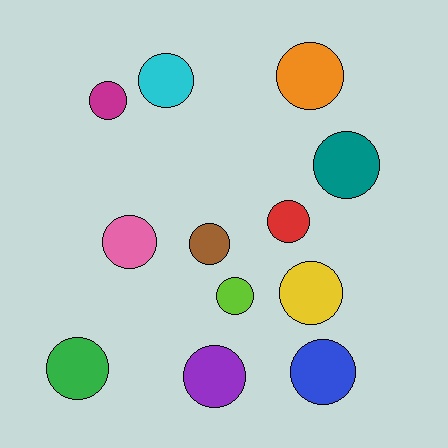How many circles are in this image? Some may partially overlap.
There are 12 circles.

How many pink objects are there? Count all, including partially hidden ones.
There is 1 pink object.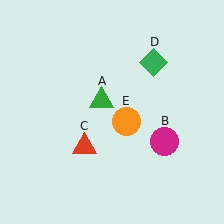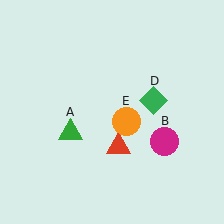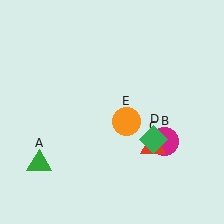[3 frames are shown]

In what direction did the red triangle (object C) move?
The red triangle (object C) moved right.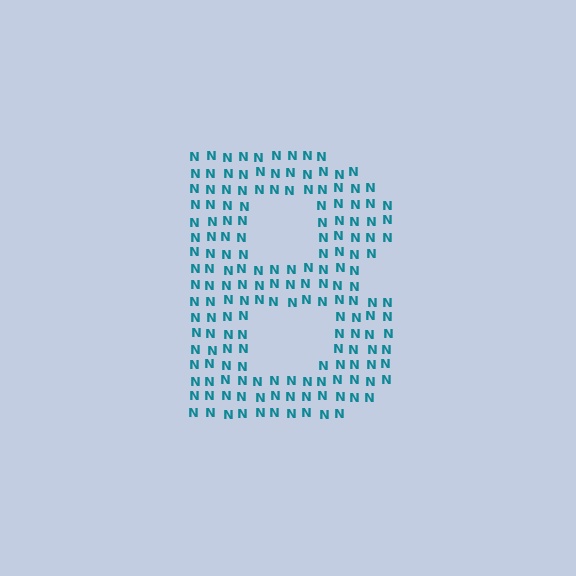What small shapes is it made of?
It is made of small letter N's.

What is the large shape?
The large shape is the letter B.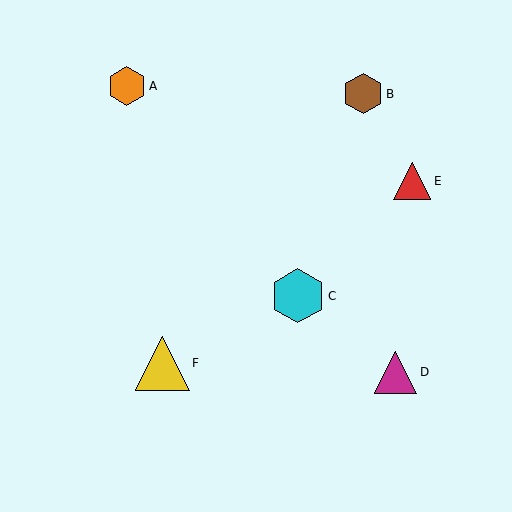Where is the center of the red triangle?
The center of the red triangle is at (412, 181).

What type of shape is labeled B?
Shape B is a brown hexagon.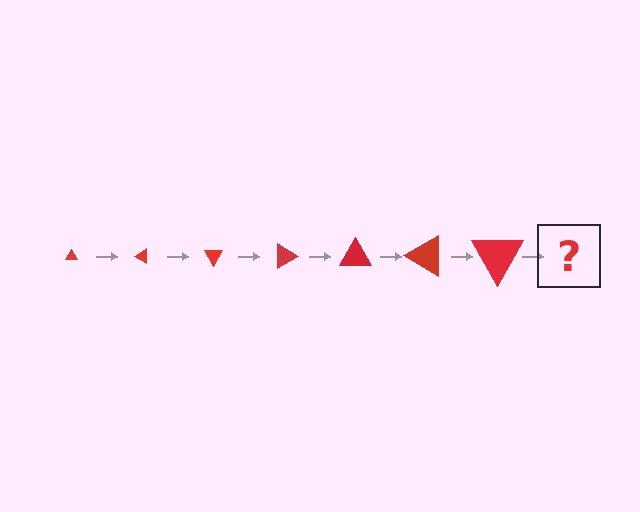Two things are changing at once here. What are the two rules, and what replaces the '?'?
The two rules are that the triangle grows larger each step and it rotates 30 degrees each step. The '?' should be a triangle, larger than the previous one and rotated 210 degrees from the start.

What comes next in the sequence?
The next element should be a triangle, larger than the previous one and rotated 210 degrees from the start.